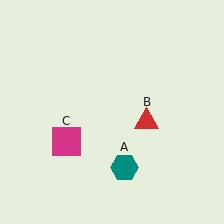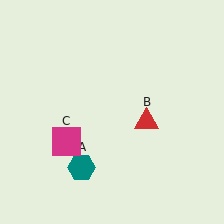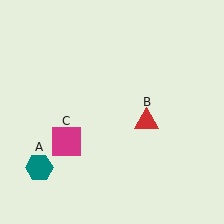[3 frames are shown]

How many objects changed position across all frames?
1 object changed position: teal hexagon (object A).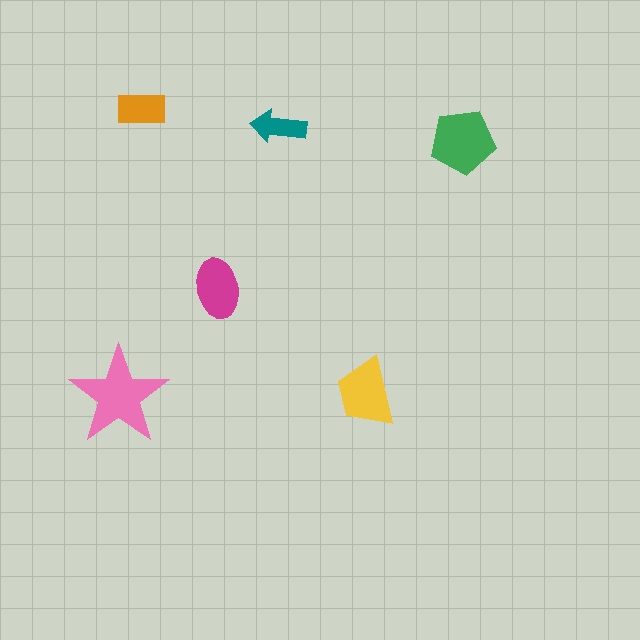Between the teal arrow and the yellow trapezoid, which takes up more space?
The yellow trapezoid.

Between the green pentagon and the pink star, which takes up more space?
The pink star.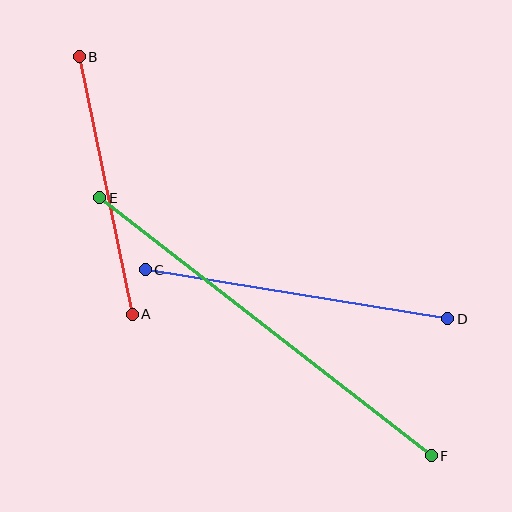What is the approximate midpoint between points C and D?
The midpoint is at approximately (297, 294) pixels.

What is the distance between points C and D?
The distance is approximately 306 pixels.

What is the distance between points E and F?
The distance is approximately 420 pixels.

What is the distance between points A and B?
The distance is approximately 263 pixels.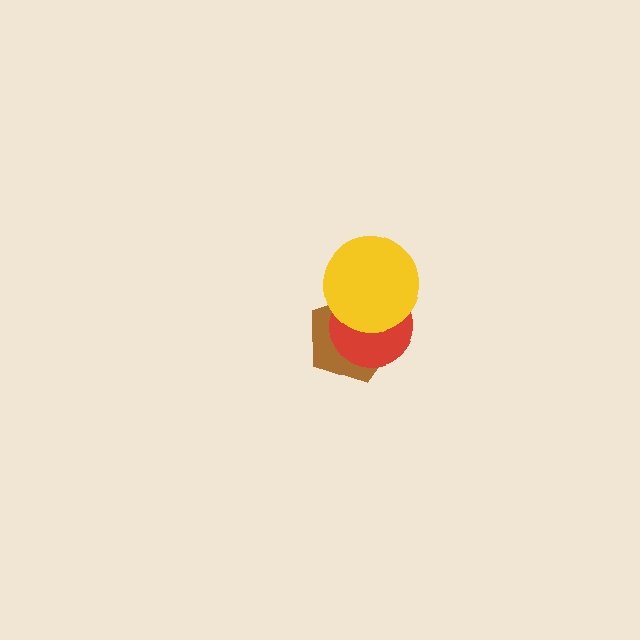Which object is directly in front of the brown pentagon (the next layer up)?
The red circle is directly in front of the brown pentagon.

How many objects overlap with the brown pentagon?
2 objects overlap with the brown pentagon.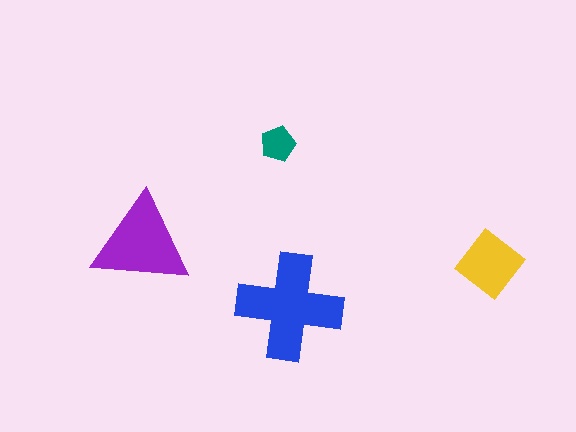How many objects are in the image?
There are 4 objects in the image.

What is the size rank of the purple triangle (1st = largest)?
2nd.